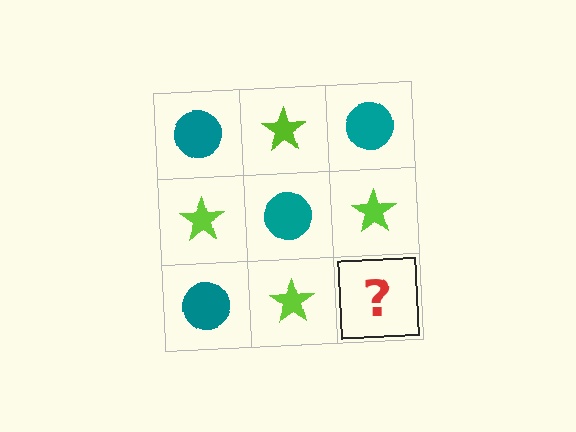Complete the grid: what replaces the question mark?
The question mark should be replaced with a teal circle.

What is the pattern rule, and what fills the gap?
The rule is that it alternates teal circle and lime star in a checkerboard pattern. The gap should be filled with a teal circle.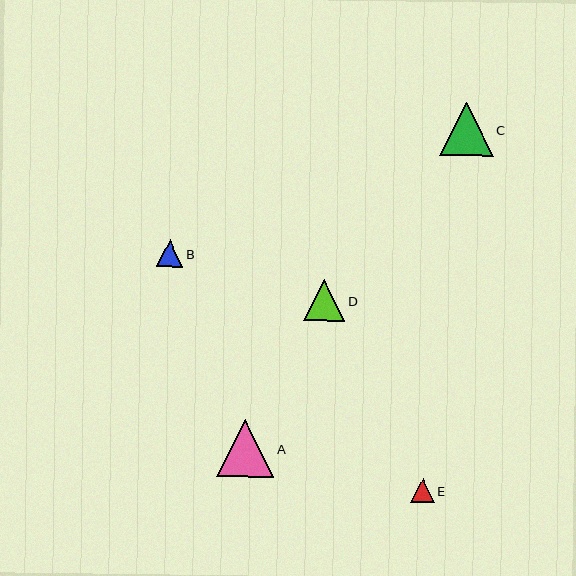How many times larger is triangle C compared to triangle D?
Triangle C is approximately 1.3 times the size of triangle D.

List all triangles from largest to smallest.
From largest to smallest: A, C, D, B, E.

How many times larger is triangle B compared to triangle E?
Triangle B is approximately 1.2 times the size of triangle E.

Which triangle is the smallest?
Triangle E is the smallest with a size of approximately 23 pixels.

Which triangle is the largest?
Triangle A is the largest with a size of approximately 57 pixels.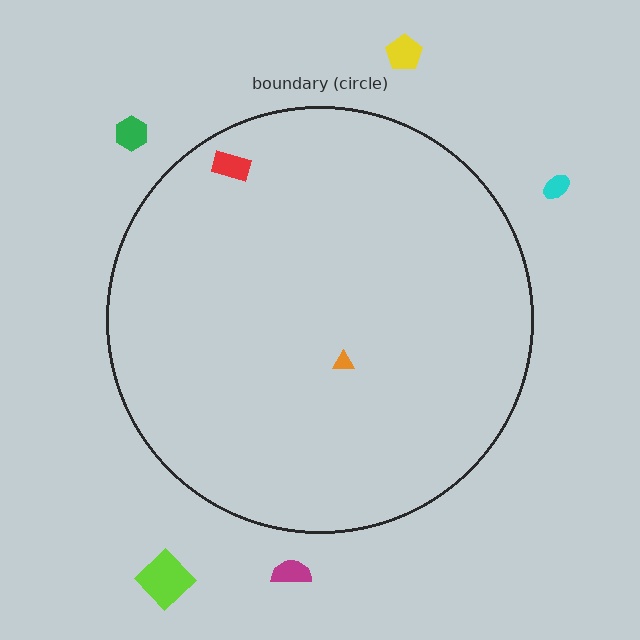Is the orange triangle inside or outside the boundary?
Inside.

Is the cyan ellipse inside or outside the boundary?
Outside.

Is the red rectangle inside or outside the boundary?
Inside.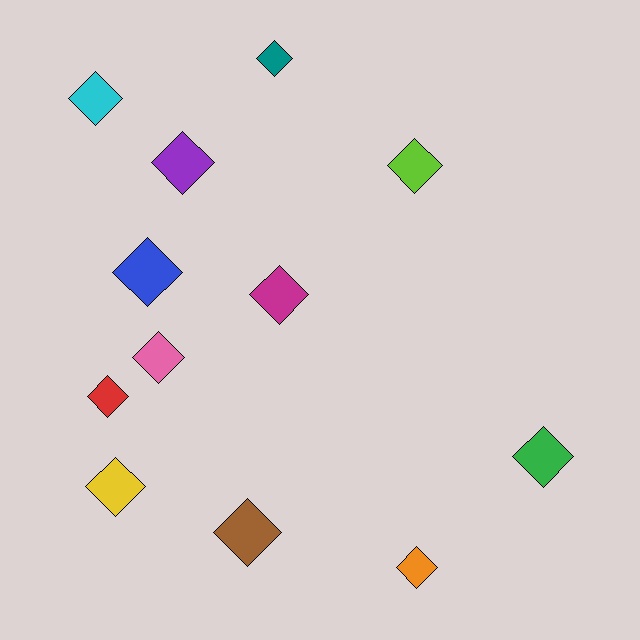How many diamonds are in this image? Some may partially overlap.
There are 12 diamonds.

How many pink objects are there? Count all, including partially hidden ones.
There is 1 pink object.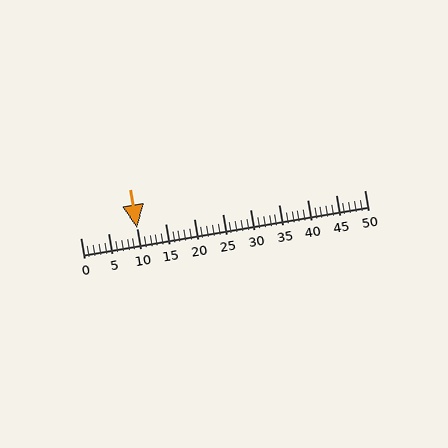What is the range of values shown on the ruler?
The ruler shows values from 0 to 50.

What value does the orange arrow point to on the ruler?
The orange arrow points to approximately 10.